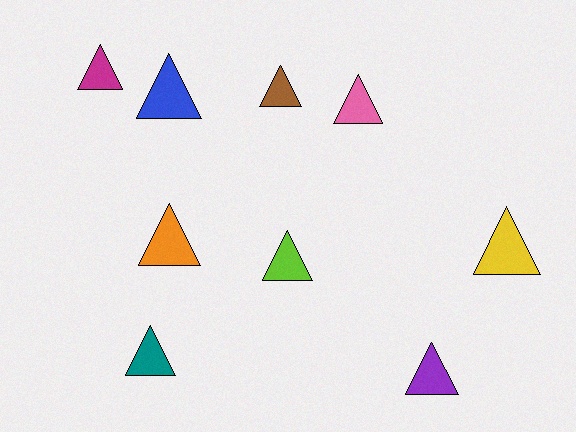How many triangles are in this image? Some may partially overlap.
There are 9 triangles.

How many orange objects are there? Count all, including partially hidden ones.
There is 1 orange object.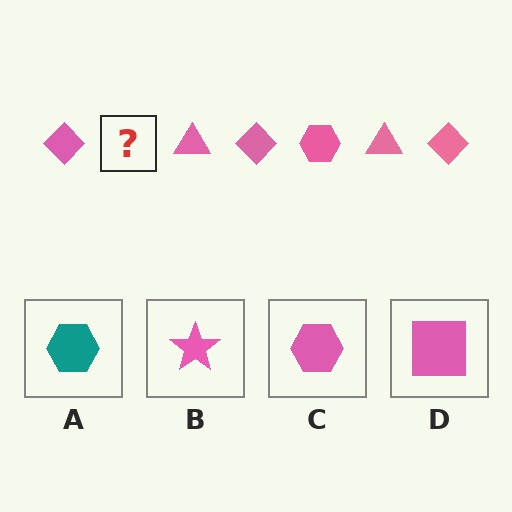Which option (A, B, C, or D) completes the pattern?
C.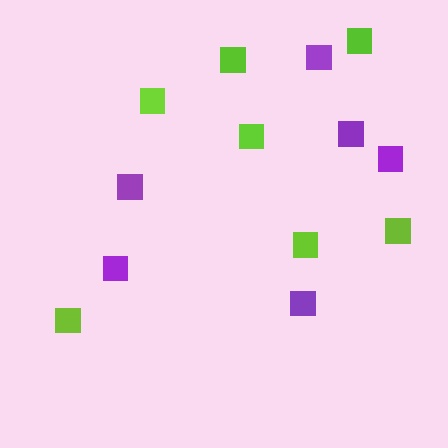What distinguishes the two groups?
There are 2 groups: one group of purple squares (6) and one group of lime squares (7).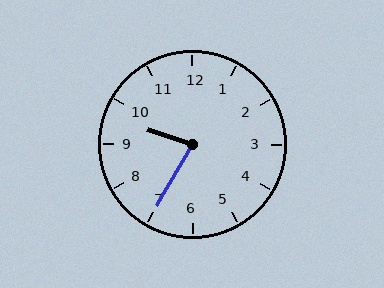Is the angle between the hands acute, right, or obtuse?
It is acute.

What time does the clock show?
9:35.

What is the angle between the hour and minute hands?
Approximately 78 degrees.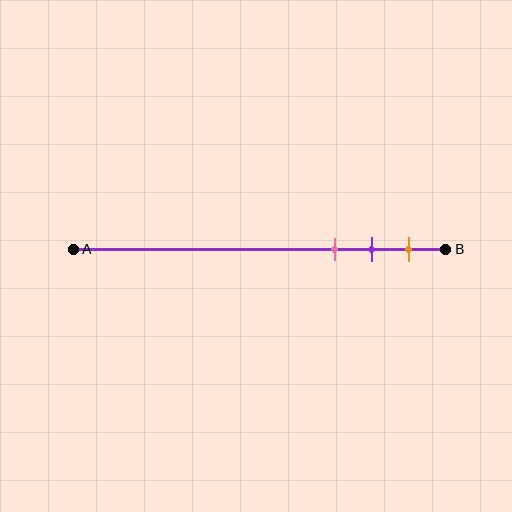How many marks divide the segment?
There are 3 marks dividing the segment.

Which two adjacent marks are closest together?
The purple and orange marks are the closest adjacent pair.